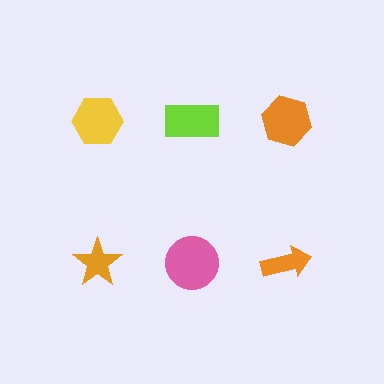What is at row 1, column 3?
An orange hexagon.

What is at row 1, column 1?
A yellow hexagon.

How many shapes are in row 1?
3 shapes.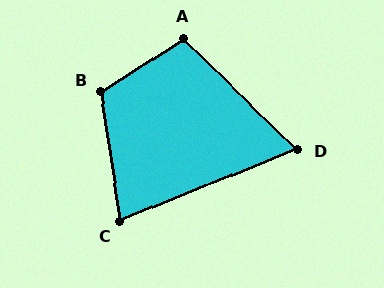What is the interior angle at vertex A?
Approximately 103 degrees (obtuse).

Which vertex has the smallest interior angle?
D, at approximately 66 degrees.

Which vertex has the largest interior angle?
B, at approximately 114 degrees.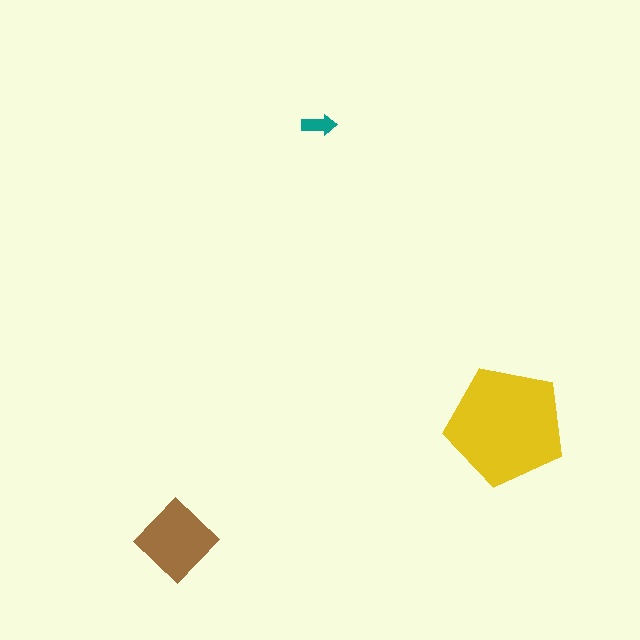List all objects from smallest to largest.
The teal arrow, the brown diamond, the yellow pentagon.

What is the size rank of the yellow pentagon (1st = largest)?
1st.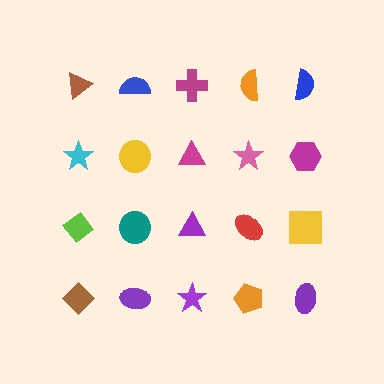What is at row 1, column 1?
A brown triangle.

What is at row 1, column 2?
A blue semicircle.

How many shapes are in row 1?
5 shapes.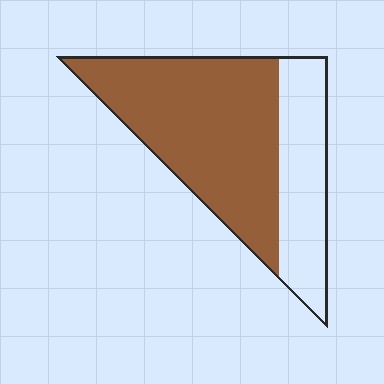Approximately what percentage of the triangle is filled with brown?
Approximately 65%.